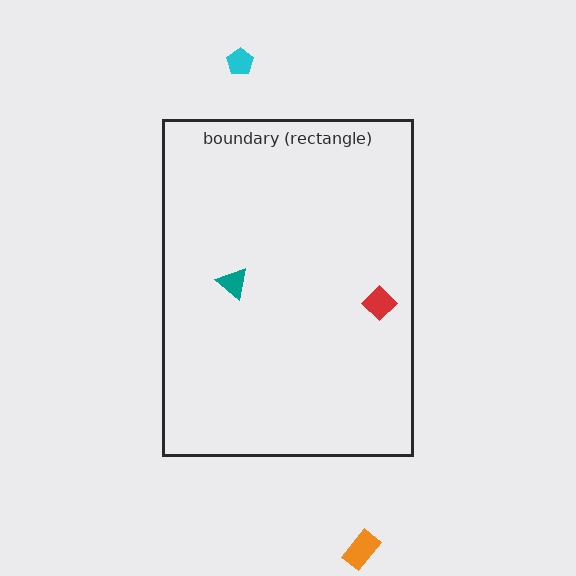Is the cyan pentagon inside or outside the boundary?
Outside.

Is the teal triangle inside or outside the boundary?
Inside.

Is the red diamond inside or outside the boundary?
Inside.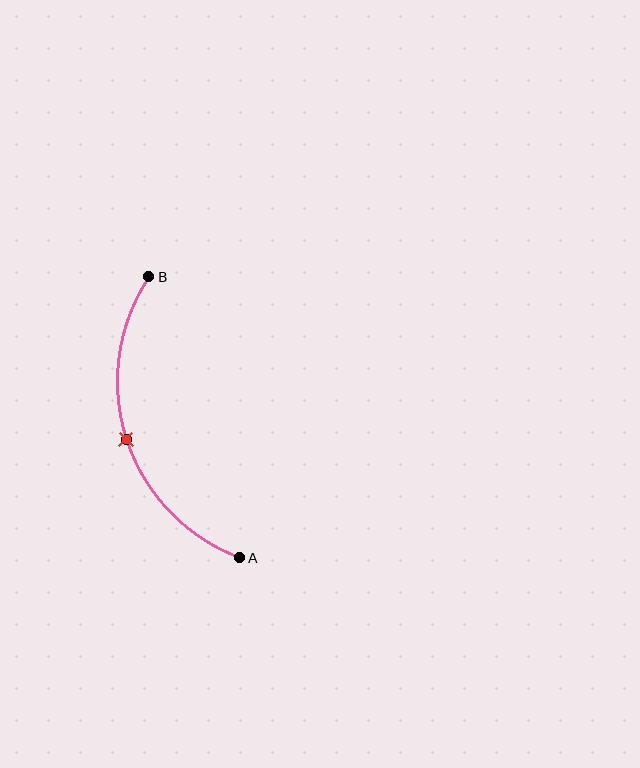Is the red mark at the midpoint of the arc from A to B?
Yes. The red mark lies on the arc at equal arc-length from both A and B — it is the arc midpoint.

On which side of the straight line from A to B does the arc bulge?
The arc bulges to the left of the straight line connecting A and B.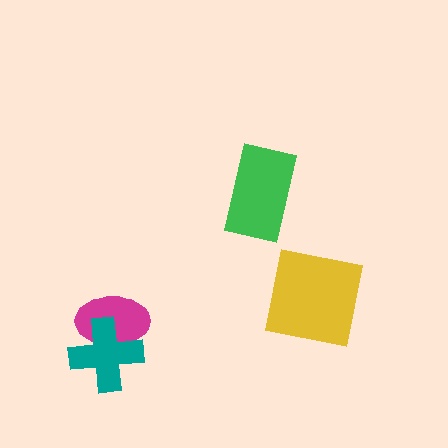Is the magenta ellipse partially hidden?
Yes, it is partially covered by another shape.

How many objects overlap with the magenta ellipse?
1 object overlaps with the magenta ellipse.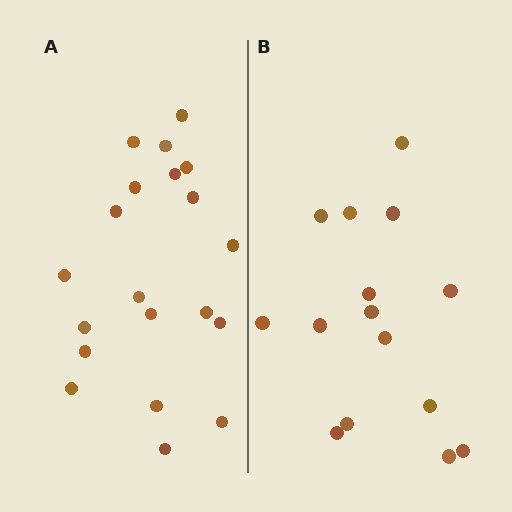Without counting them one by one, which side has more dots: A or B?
Region A (the left region) has more dots.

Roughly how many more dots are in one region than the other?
Region A has about 5 more dots than region B.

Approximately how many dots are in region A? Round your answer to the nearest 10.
About 20 dots.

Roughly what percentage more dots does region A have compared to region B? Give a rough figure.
About 35% more.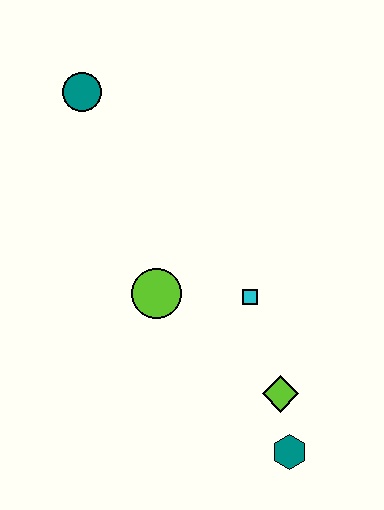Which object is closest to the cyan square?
The lime circle is closest to the cyan square.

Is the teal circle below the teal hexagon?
No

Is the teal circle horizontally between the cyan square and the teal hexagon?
No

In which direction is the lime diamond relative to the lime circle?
The lime diamond is to the right of the lime circle.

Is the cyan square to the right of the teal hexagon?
No